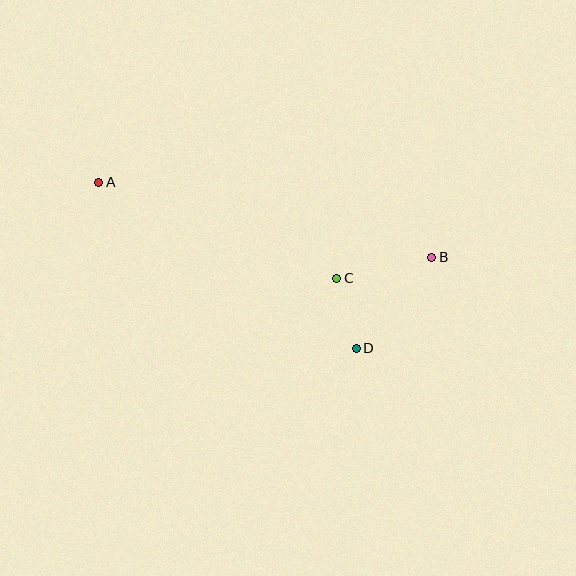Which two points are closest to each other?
Points C and D are closest to each other.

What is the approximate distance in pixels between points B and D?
The distance between B and D is approximately 118 pixels.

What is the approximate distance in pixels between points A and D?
The distance between A and D is approximately 306 pixels.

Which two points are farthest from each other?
Points A and B are farthest from each other.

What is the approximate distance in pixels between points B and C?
The distance between B and C is approximately 97 pixels.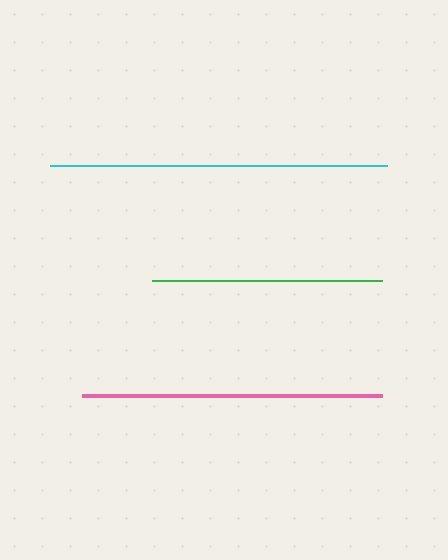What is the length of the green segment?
The green segment is approximately 230 pixels long.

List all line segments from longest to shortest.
From longest to shortest: cyan, pink, green.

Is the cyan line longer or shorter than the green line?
The cyan line is longer than the green line.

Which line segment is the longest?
The cyan line is the longest at approximately 337 pixels.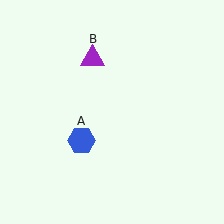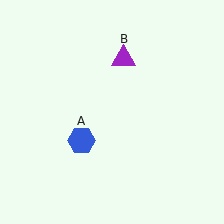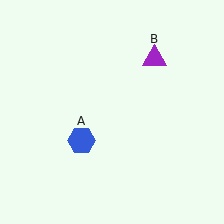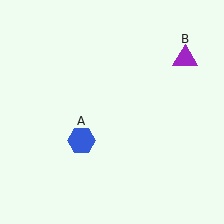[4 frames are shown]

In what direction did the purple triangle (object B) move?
The purple triangle (object B) moved right.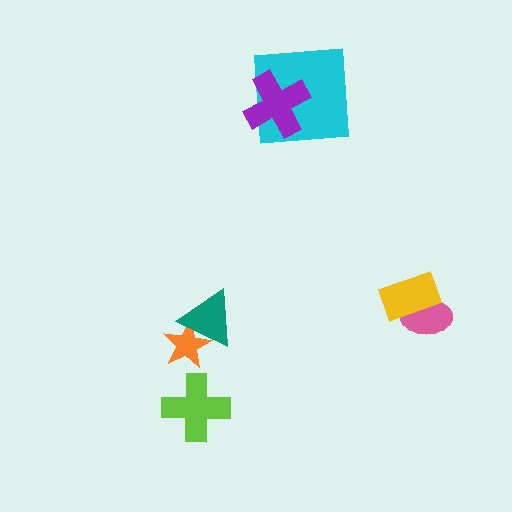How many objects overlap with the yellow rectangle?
1 object overlaps with the yellow rectangle.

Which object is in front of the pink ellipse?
The yellow rectangle is in front of the pink ellipse.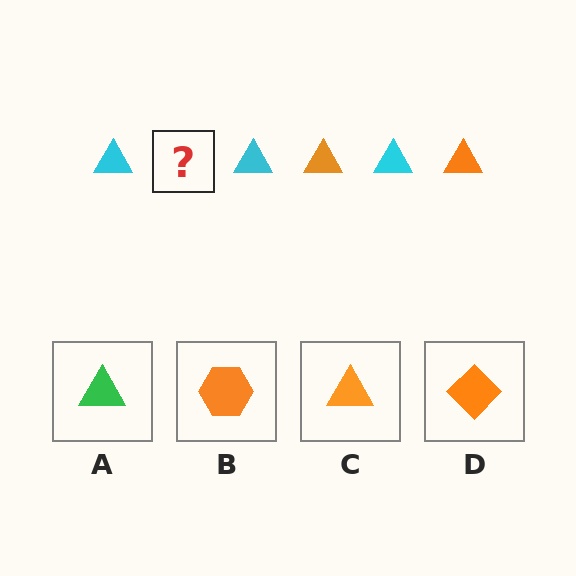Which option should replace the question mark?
Option C.